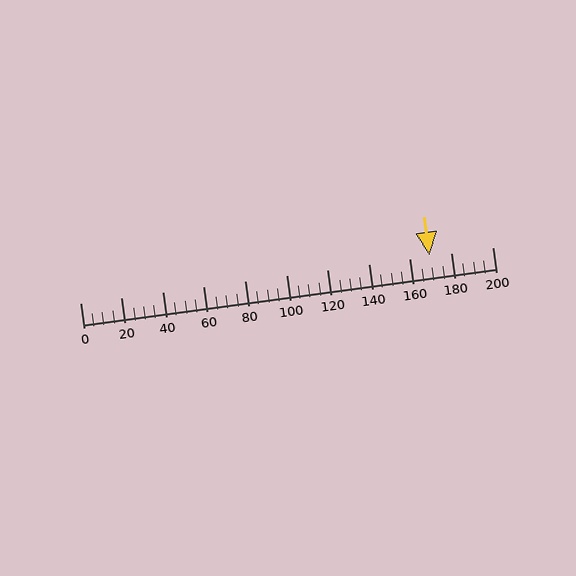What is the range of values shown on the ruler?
The ruler shows values from 0 to 200.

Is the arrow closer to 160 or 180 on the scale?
The arrow is closer to 160.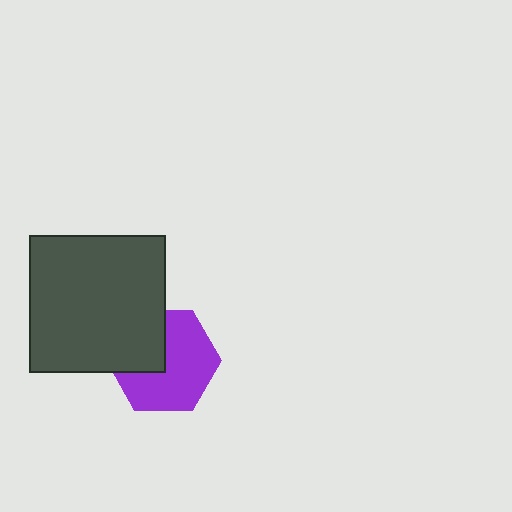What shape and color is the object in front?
The object in front is a dark gray square.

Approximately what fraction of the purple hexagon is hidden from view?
Roughly 34% of the purple hexagon is hidden behind the dark gray square.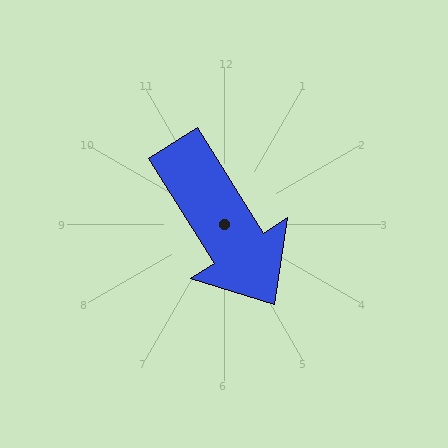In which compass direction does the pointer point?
Southeast.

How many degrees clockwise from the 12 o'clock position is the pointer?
Approximately 148 degrees.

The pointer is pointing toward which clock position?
Roughly 5 o'clock.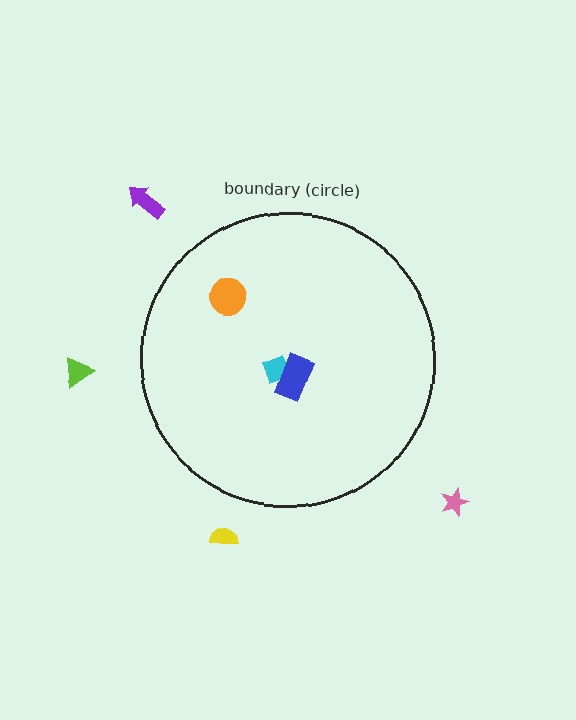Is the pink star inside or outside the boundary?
Outside.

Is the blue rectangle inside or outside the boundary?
Inside.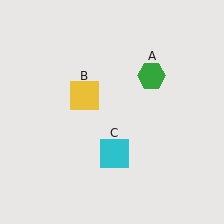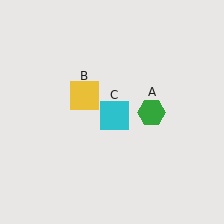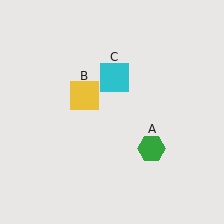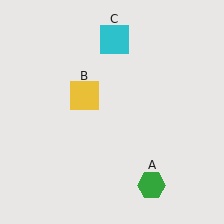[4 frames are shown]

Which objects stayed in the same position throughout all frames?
Yellow square (object B) remained stationary.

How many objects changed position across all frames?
2 objects changed position: green hexagon (object A), cyan square (object C).